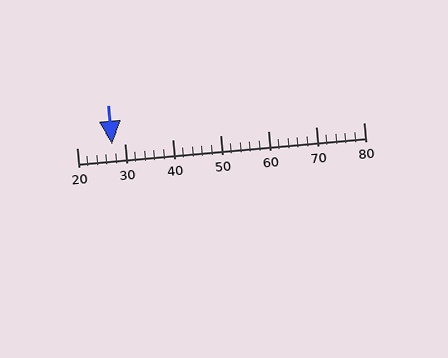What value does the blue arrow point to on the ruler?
The blue arrow points to approximately 27.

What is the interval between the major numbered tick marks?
The major tick marks are spaced 10 units apart.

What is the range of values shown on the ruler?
The ruler shows values from 20 to 80.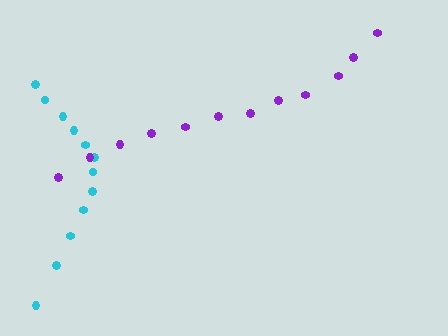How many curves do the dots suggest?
There are 2 distinct paths.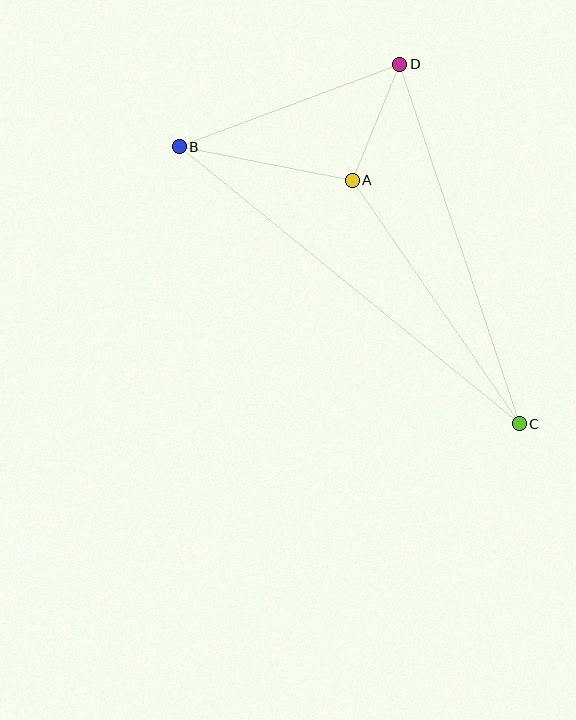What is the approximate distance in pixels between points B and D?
The distance between B and D is approximately 235 pixels.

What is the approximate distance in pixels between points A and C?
The distance between A and C is approximately 295 pixels.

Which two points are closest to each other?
Points A and D are closest to each other.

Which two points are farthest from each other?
Points B and C are farthest from each other.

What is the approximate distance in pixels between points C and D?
The distance between C and D is approximately 379 pixels.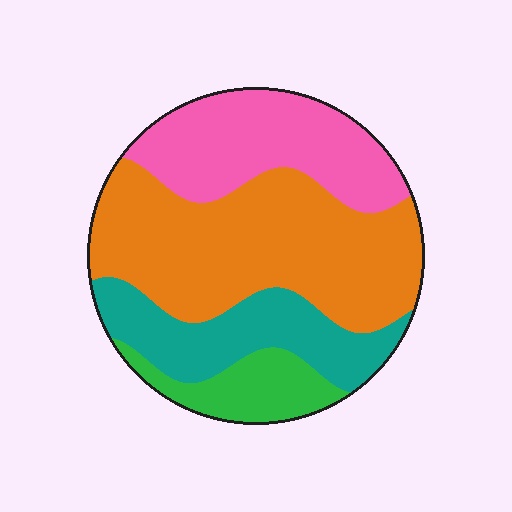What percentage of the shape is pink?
Pink covers roughly 25% of the shape.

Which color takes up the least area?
Green, at roughly 10%.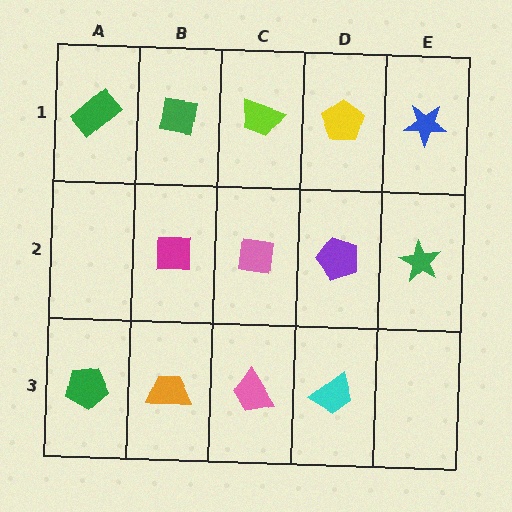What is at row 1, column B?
A green square.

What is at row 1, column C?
A lime trapezoid.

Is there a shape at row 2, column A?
No, that cell is empty.